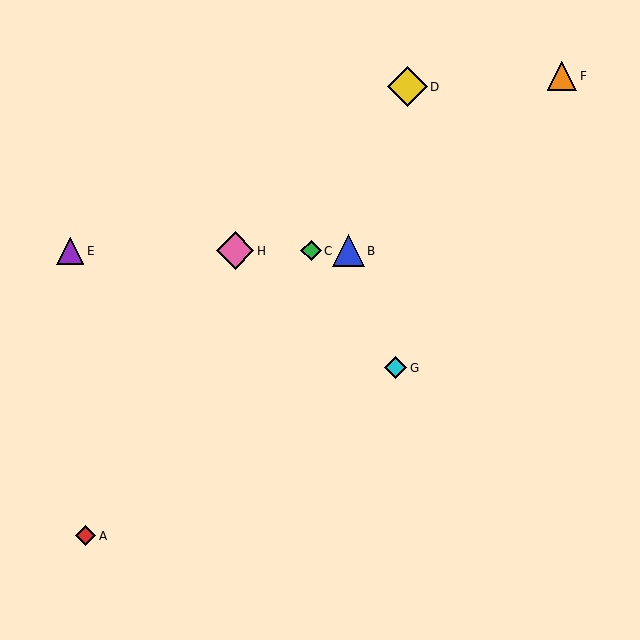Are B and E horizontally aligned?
Yes, both are at y≈251.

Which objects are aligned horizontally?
Objects B, C, E, H are aligned horizontally.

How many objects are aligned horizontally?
4 objects (B, C, E, H) are aligned horizontally.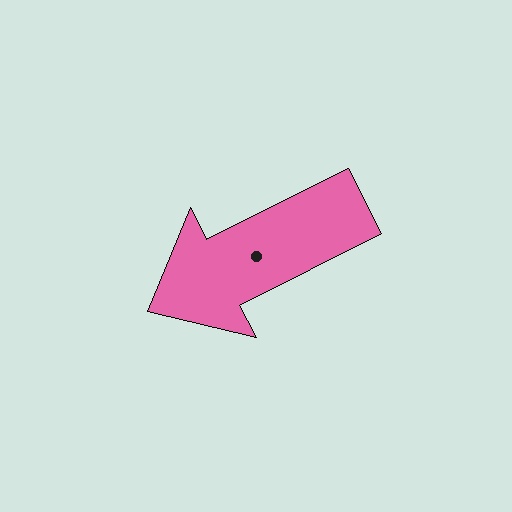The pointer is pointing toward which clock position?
Roughly 8 o'clock.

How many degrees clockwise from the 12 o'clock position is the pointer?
Approximately 243 degrees.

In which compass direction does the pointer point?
Southwest.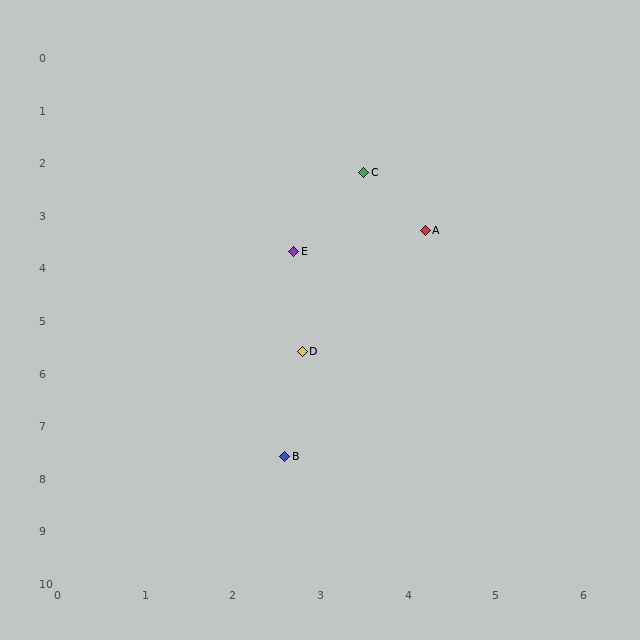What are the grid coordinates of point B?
Point B is at approximately (2.6, 7.6).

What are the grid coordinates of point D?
Point D is at approximately (2.8, 5.6).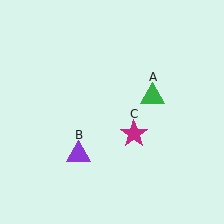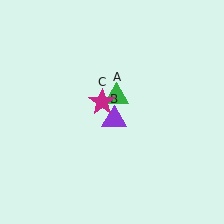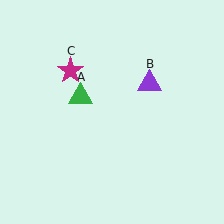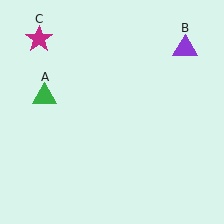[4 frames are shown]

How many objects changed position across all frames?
3 objects changed position: green triangle (object A), purple triangle (object B), magenta star (object C).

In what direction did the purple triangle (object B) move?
The purple triangle (object B) moved up and to the right.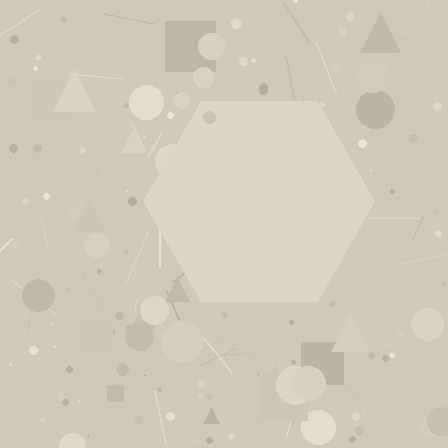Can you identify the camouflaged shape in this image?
The camouflaged shape is a hexagon.